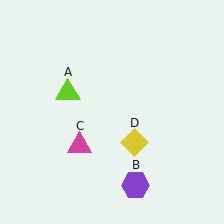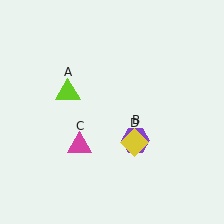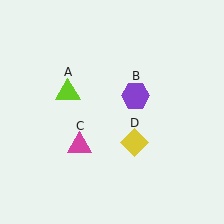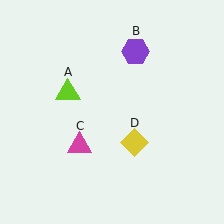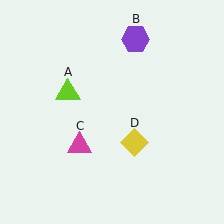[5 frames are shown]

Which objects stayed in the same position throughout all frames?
Lime triangle (object A) and magenta triangle (object C) and yellow diamond (object D) remained stationary.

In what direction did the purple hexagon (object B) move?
The purple hexagon (object B) moved up.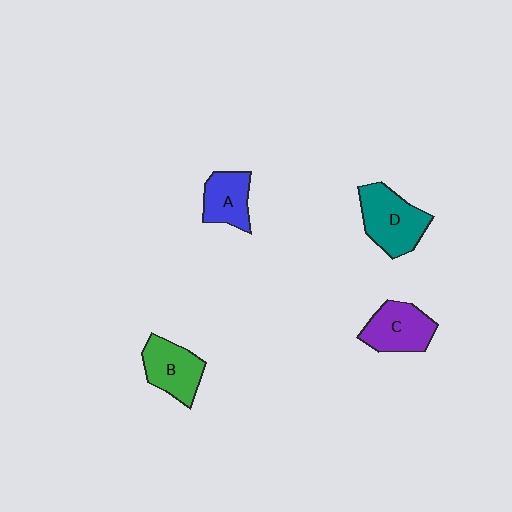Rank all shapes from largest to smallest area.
From largest to smallest: D (teal), C (purple), B (green), A (blue).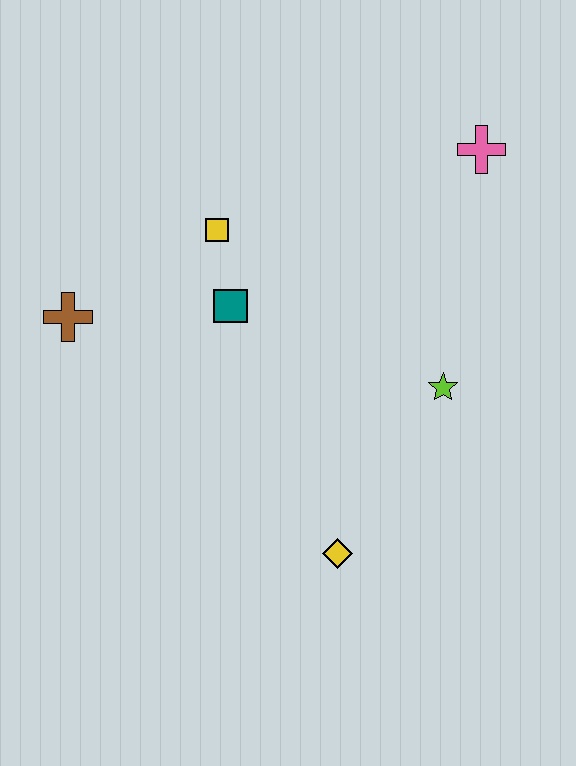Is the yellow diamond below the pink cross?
Yes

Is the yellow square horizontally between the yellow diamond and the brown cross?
Yes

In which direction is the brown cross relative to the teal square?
The brown cross is to the left of the teal square.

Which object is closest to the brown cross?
The teal square is closest to the brown cross.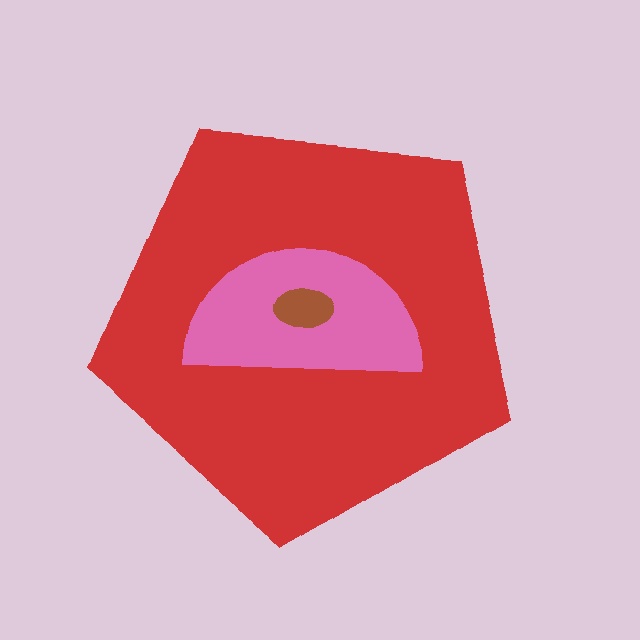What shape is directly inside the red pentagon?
The pink semicircle.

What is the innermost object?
The brown ellipse.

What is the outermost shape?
The red pentagon.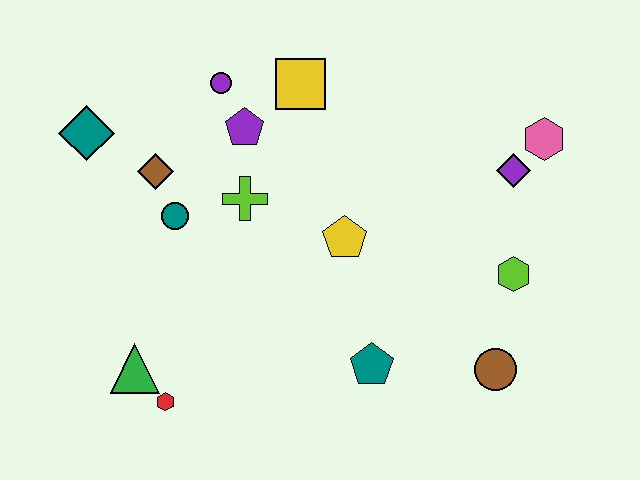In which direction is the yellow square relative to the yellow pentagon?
The yellow square is above the yellow pentagon.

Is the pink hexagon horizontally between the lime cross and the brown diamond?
No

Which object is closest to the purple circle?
The purple pentagon is closest to the purple circle.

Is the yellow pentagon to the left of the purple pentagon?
No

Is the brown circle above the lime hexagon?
No